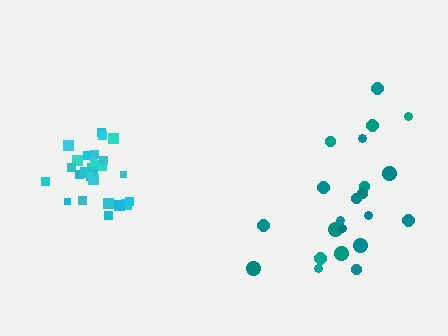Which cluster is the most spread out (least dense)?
Teal.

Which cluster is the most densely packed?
Cyan.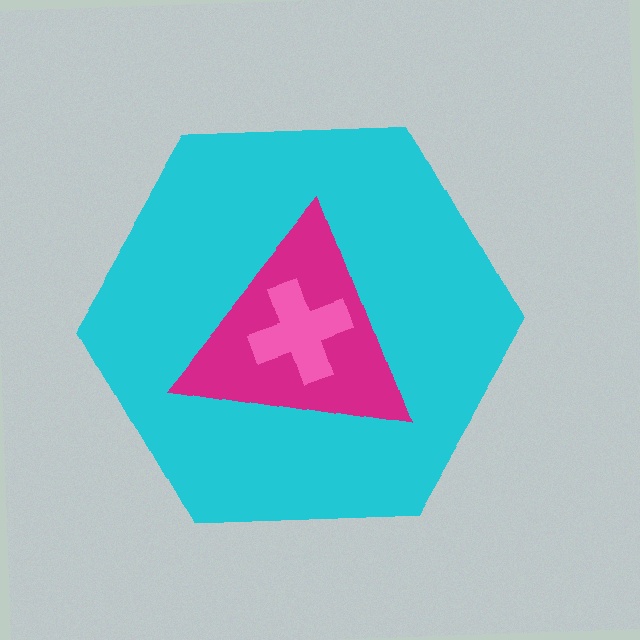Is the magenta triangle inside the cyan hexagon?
Yes.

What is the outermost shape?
The cyan hexagon.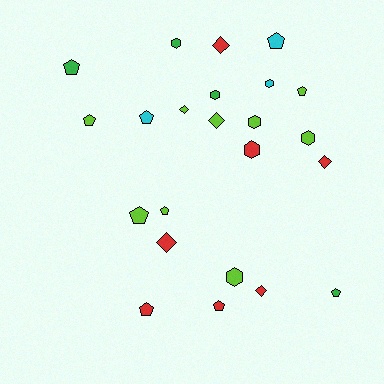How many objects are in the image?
There are 23 objects.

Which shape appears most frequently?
Pentagon, with 10 objects.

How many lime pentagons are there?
There are 4 lime pentagons.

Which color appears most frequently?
Lime, with 9 objects.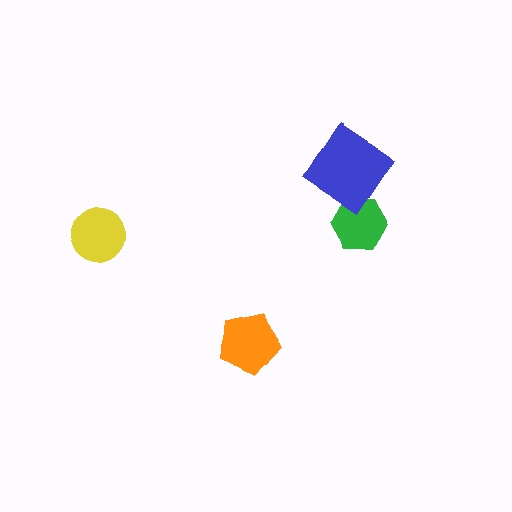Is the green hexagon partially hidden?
Yes, it is partially covered by another shape.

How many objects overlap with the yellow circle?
0 objects overlap with the yellow circle.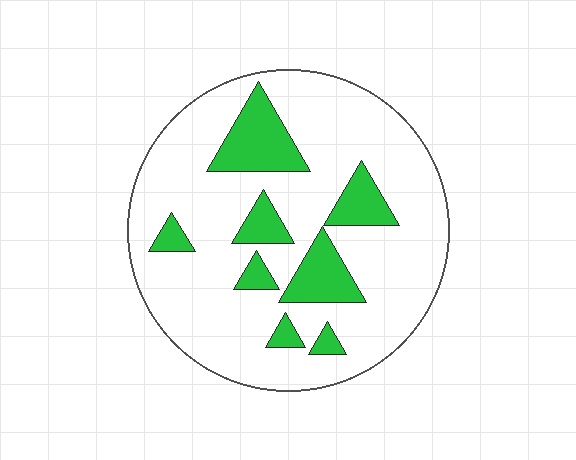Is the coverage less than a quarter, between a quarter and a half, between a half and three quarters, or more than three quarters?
Less than a quarter.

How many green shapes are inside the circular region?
8.